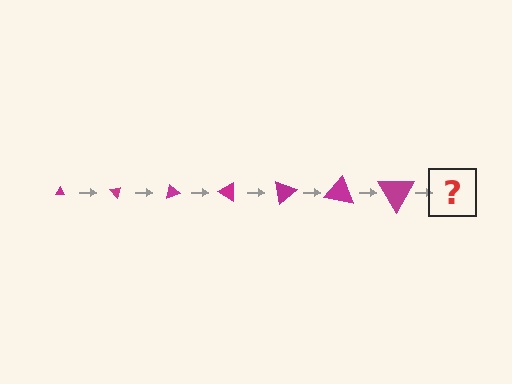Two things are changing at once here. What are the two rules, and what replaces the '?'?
The two rules are that the triangle grows larger each step and it rotates 50 degrees each step. The '?' should be a triangle, larger than the previous one and rotated 350 degrees from the start.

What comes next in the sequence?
The next element should be a triangle, larger than the previous one and rotated 350 degrees from the start.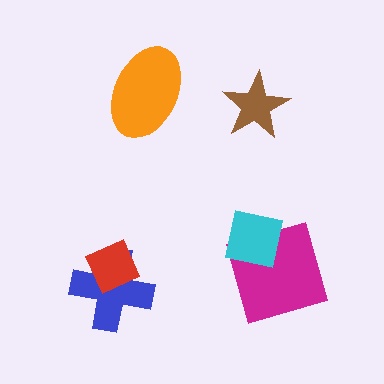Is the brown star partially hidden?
No, no other shape covers it.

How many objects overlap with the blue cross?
1 object overlaps with the blue cross.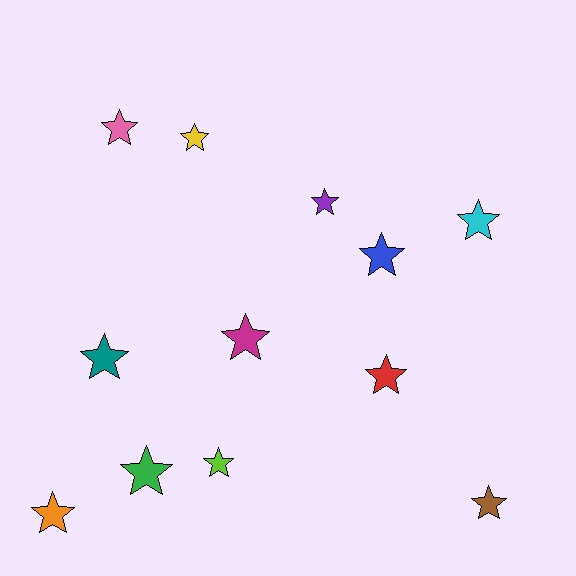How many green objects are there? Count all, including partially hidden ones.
There is 1 green object.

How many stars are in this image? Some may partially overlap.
There are 12 stars.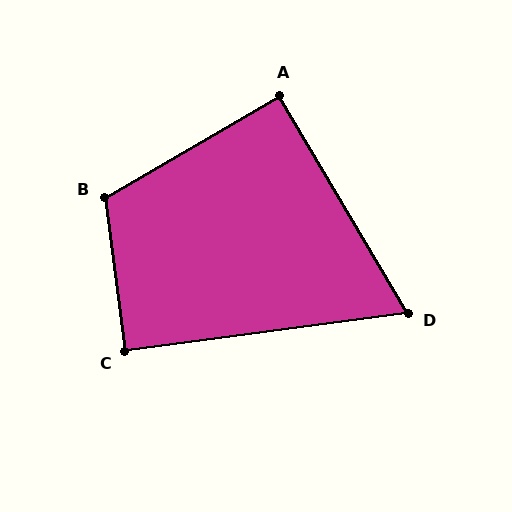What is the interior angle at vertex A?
Approximately 90 degrees (approximately right).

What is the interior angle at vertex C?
Approximately 90 degrees (approximately right).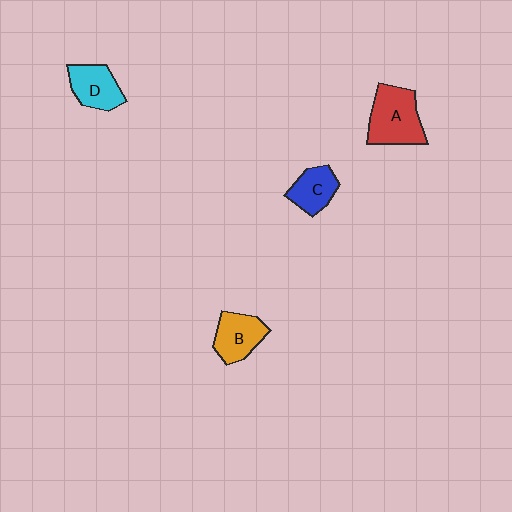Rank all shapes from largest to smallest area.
From largest to smallest: A (red), B (orange), D (cyan), C (blue).